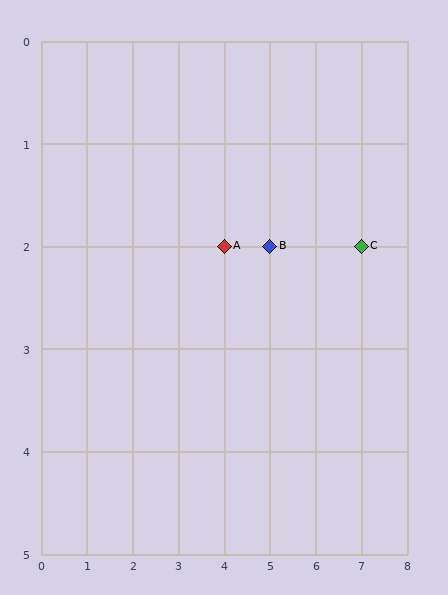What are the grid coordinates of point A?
Point A is at grid coordinates (4, 2).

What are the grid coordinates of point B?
Point B is at grid coordinates (5, 2).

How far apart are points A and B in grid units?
Points A and B are 1 column apart.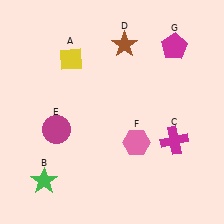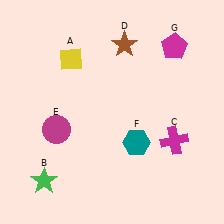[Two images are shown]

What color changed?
The hexagon (F) changed from pink in Image 1 to teal in Image 2.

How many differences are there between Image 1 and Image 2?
There is 1 difference between the two images.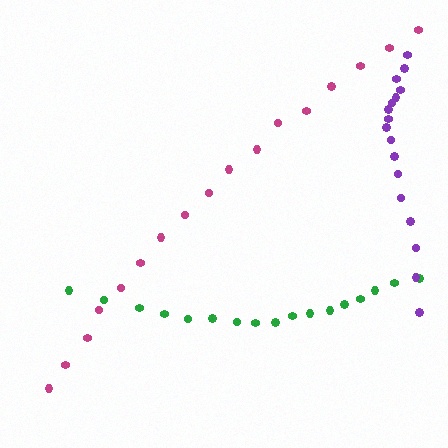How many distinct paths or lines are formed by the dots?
There are 3 distinct paths.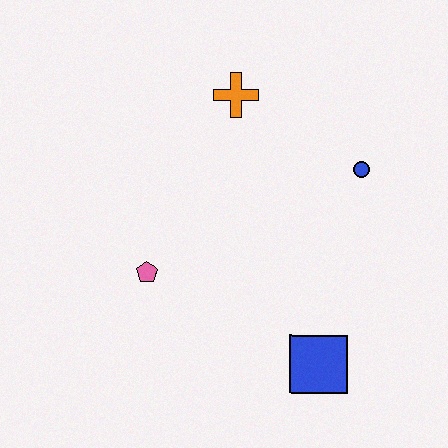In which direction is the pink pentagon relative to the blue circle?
The pink pentagon is to the left of the blue circle.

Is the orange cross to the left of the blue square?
Yes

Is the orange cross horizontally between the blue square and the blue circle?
No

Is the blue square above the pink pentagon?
No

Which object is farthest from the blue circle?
The pink pentagon is farthest from the blue circle.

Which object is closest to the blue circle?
The orange cross is closest to the blue circle.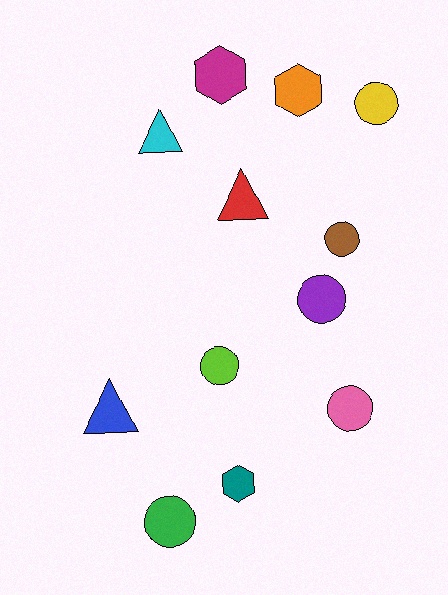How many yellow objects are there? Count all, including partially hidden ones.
There is 1 yellow object.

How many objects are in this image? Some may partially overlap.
There are 12 objects.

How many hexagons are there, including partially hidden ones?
There are 3 hexagons.